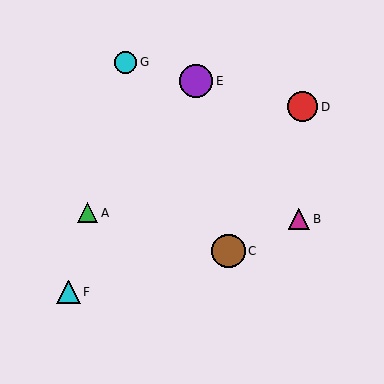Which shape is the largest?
The brown circle (labeled C) is the largest.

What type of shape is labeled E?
Shape E is a purple circle.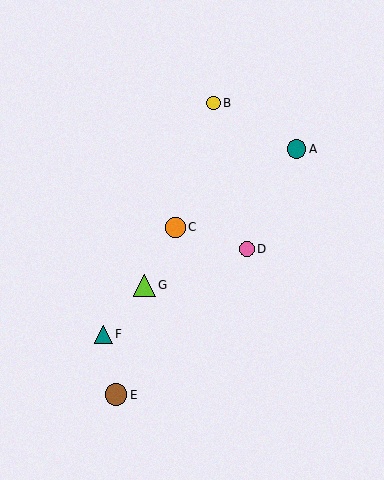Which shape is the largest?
The lime triangle (labeled G) is the largest.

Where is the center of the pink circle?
The center of the pink circle is at (247, 249).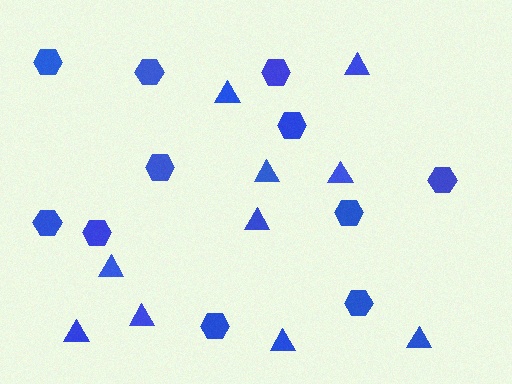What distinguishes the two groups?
There are 2 groups: one group of hexagons (11) and one group of triangles (10).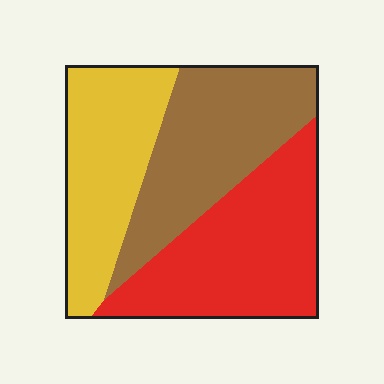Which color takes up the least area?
Yellow, at roughly 30%.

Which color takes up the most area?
Red, at roughly 40%.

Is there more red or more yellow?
Red.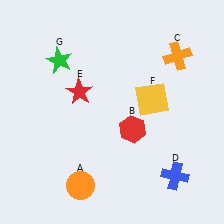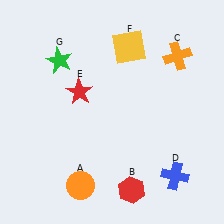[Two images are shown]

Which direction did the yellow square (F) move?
The yellow square (F) moved up.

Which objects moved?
The objects that moved are: the red hexagon (B), the yellow square (F).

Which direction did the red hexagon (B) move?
The red hexagon (B) moved down.